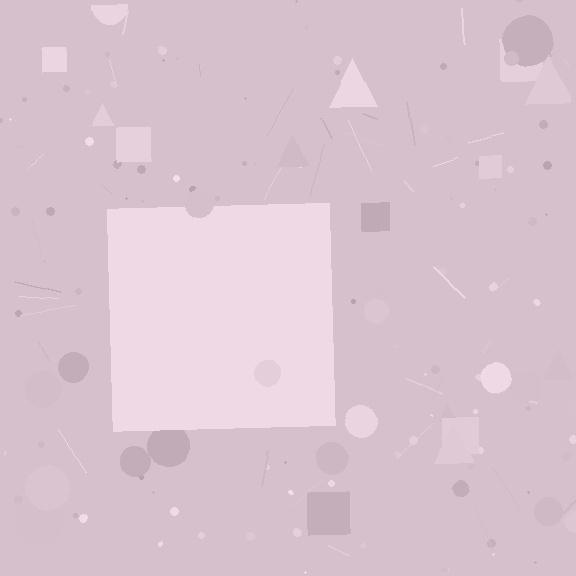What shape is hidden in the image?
A square is hidden in the image.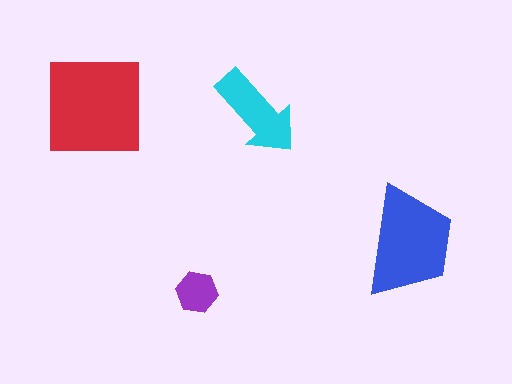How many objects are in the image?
There are 4 objects in the image.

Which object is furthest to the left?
The red square is leftmost.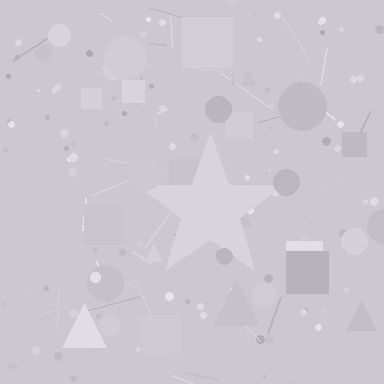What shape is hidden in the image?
A star is hidden in the image.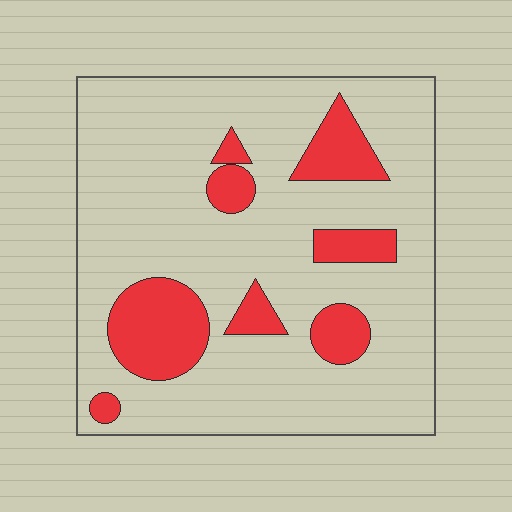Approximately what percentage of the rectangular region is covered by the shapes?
Approximately 20%.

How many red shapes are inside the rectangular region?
8.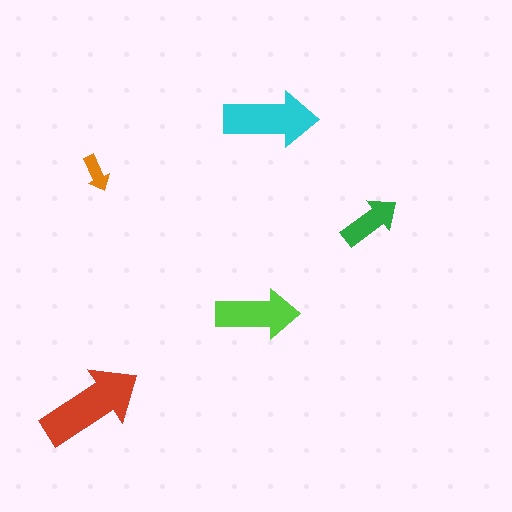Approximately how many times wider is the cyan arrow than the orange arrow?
About 2.5 times wider.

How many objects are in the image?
There are 5 objects in the image.